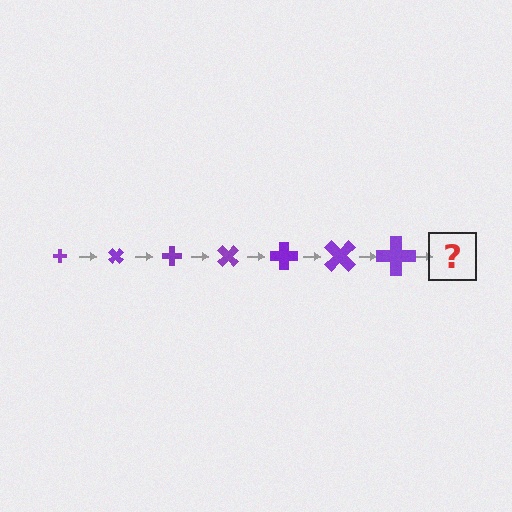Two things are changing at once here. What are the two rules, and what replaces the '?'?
The two rules are that the cross grows larger each step and it rotates 45 degrees each step. The '?' should be a cross, larger than the previous one and rotated 315 degrees from the start.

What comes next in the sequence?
The next element should be a cross, larger than the previous one and rotated 315 degrees from the start.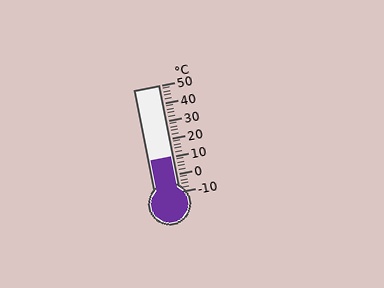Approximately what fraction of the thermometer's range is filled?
The thermometer is filled to approximately 35% of its range.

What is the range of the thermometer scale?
The thermometer scale ranges from -10°C to 50°C.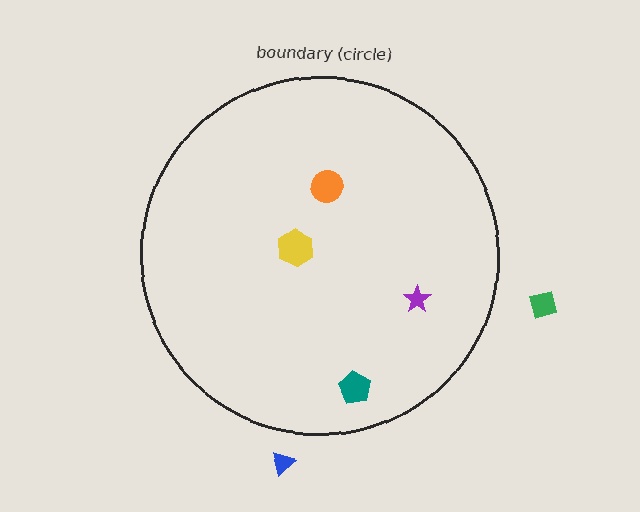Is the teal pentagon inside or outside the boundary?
Inside.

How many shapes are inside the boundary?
4 inside, 2 outside.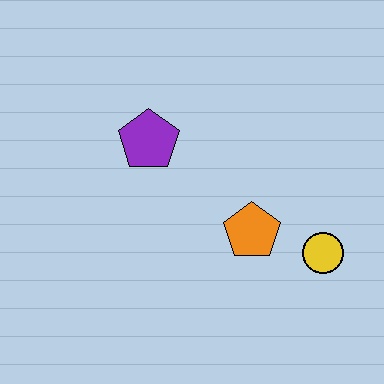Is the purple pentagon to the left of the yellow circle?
Yes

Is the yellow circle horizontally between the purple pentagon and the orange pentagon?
No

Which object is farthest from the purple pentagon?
The yellow circle is farthest from the purple pentagon.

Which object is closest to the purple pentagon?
The orange pentagon is closest to the purple pentagon.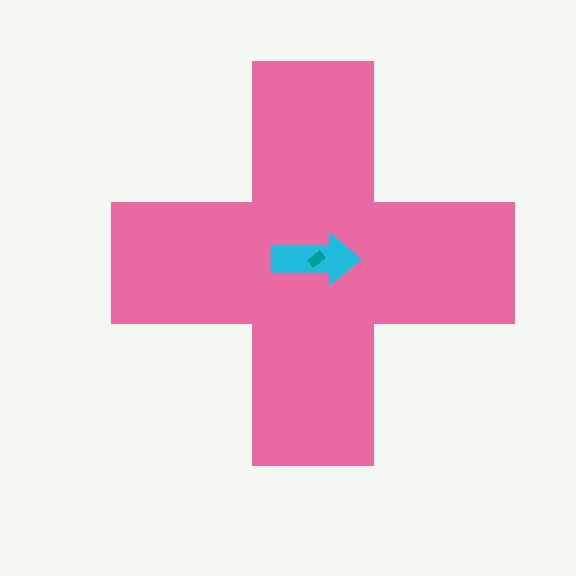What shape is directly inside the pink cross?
The cyan arrow.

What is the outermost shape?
The pink cross.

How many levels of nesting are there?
3.